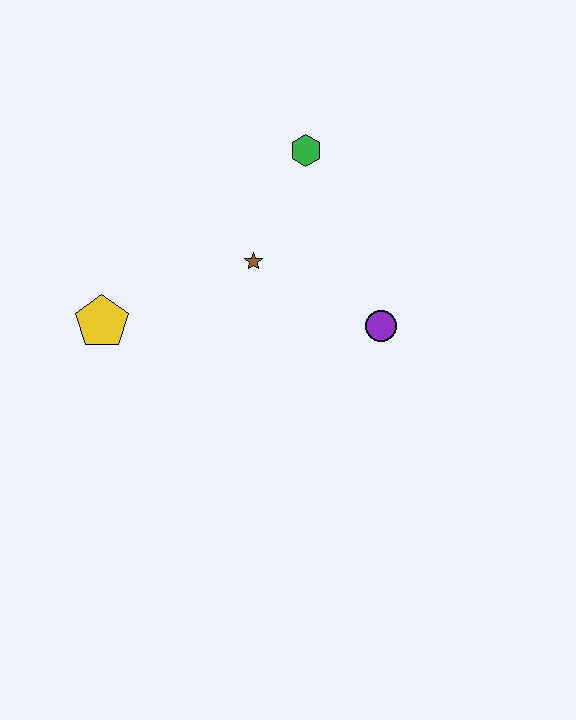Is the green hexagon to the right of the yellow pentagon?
Yes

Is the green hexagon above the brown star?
Yes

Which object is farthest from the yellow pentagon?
The purple circle is farthest from the yellow pentagon.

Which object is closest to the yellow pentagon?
The brown star is closest to the yellow pentagon.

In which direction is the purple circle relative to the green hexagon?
The purple circle is below the green hexagon.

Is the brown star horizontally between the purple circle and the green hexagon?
No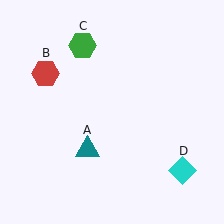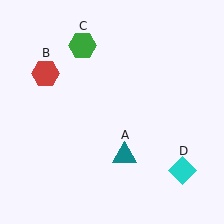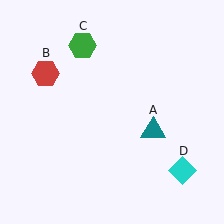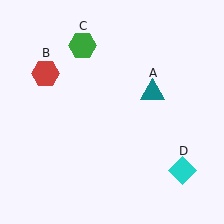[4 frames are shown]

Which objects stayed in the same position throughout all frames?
Red hexagon (object B) and green hexagon (object C) and cyan diamond (object D) remained stationary.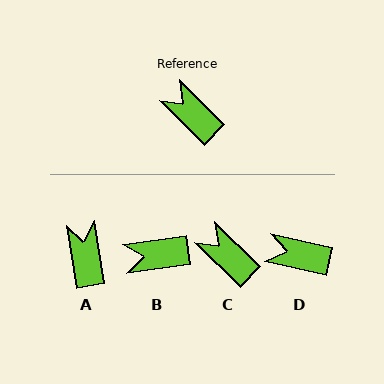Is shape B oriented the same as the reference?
No, it is off by about 52 degrees.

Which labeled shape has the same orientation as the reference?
C.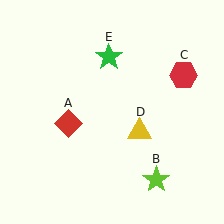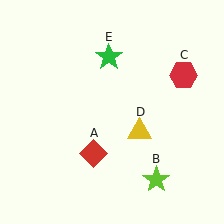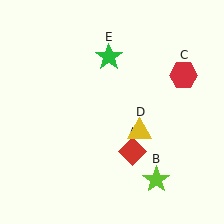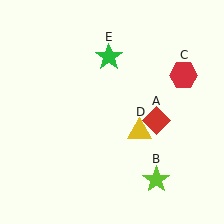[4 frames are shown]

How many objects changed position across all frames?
1 object changed position: red diamond (object A).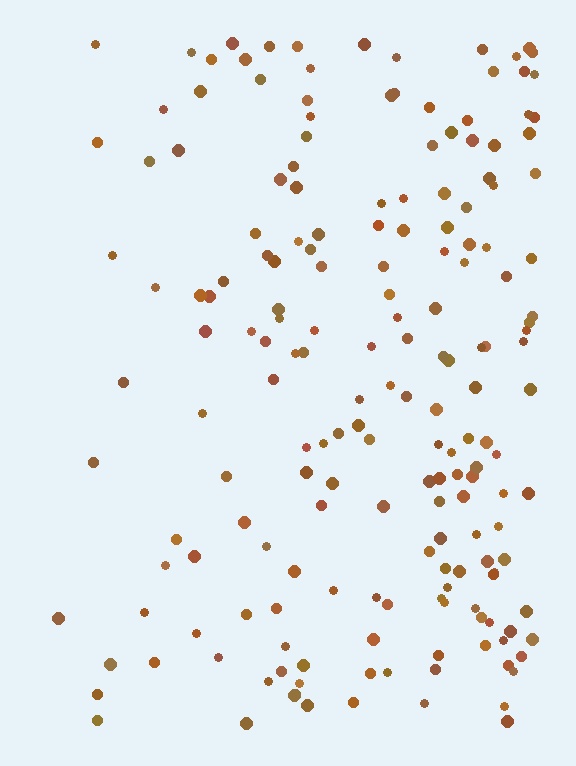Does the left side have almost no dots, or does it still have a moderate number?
Still a moderate number, just noticeably fewer than the right.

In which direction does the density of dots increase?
From left to right, with the right side densest.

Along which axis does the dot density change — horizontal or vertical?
Horizontal.